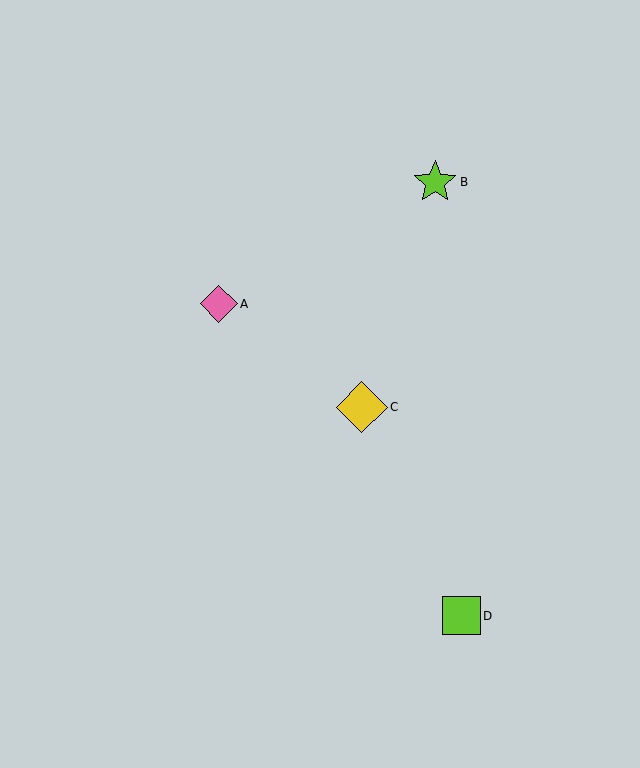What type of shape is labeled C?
Shape C is a yellow diamond.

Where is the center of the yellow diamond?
The center of the yellow diamond is at (362, 407).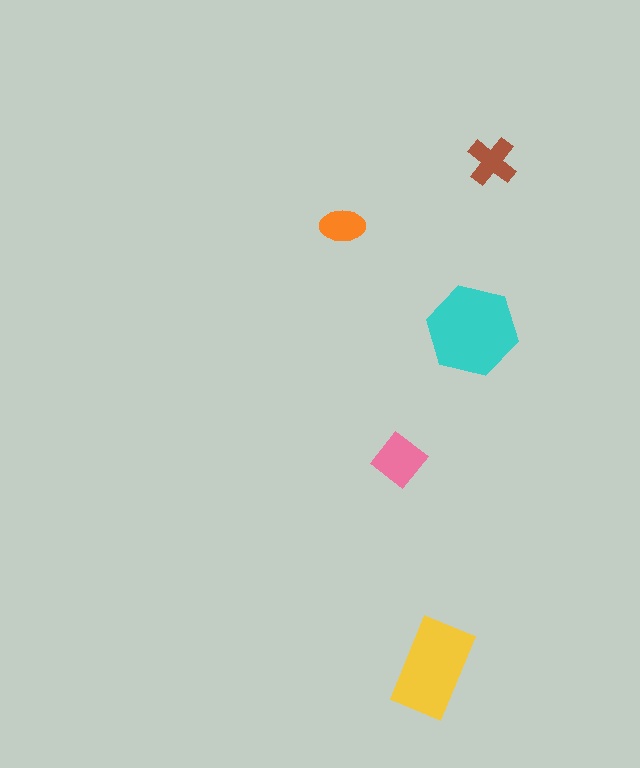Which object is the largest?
The cyan hexagon.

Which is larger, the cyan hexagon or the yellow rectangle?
The cyan hexagon.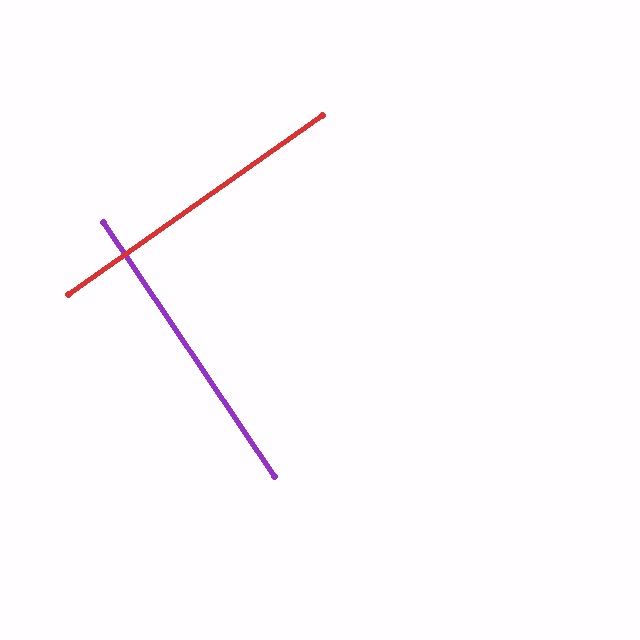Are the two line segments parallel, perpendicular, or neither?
Perpendicular — they meet at approximately 89°.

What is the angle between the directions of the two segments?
Approximately 89 degrees.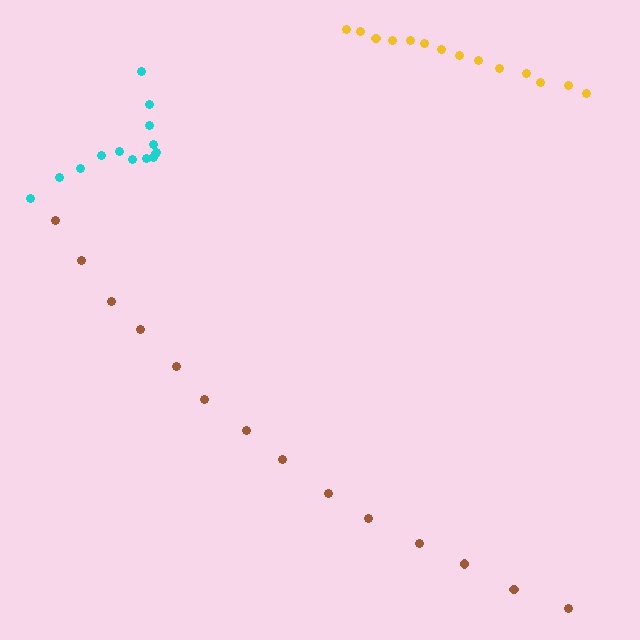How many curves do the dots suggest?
There are 3 distinct paths.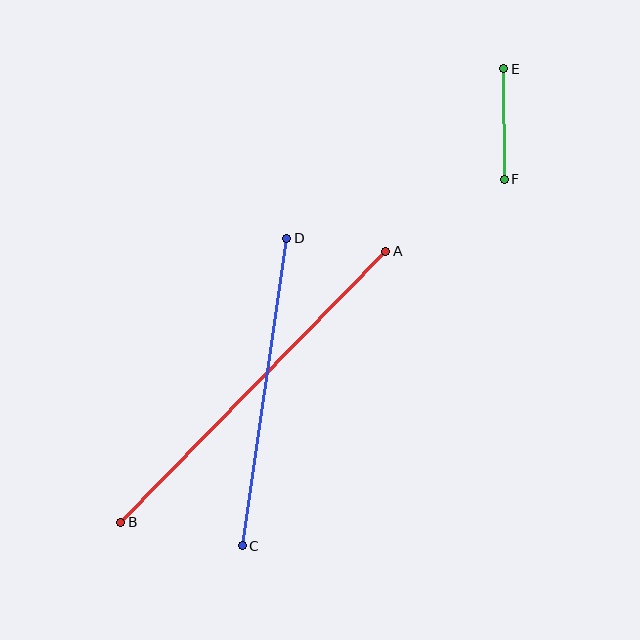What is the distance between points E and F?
The distance is approximately 110 pixels.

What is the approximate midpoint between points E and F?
The midpoint is at approximately (504, 124) pixels.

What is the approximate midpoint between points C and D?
The midpoint is at approximately (265, 392) pixels.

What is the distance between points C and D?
The distance is approximately 311 pixels.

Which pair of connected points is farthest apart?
Points A and B are farthest apart.